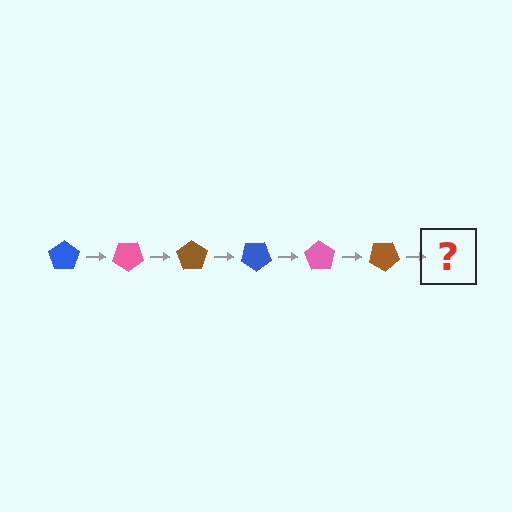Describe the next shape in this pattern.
It should be a blue pentagon, rotated 210 degrees from the start.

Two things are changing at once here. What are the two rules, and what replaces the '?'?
The two rules are that it rotates 35 degrees each step and the color cycles through blue, pink, and brown. The '?' should be a blue pentagon, rotated 210 degrees from the start.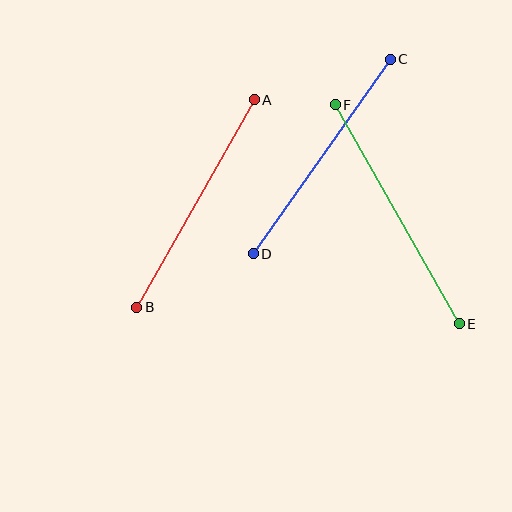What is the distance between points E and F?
The distance is approximately 251 pixels.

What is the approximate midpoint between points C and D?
The midpoint is at approximately (322, 157) pixels.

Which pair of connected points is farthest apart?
Points E and F are farthest apart.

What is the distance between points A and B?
The distance is approximately 239 pixels.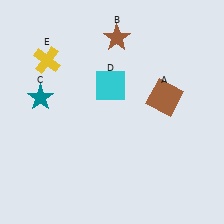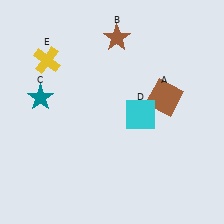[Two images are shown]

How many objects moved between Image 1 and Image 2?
1 object moved between the two images.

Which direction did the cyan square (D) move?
The cyan square (D) moved right.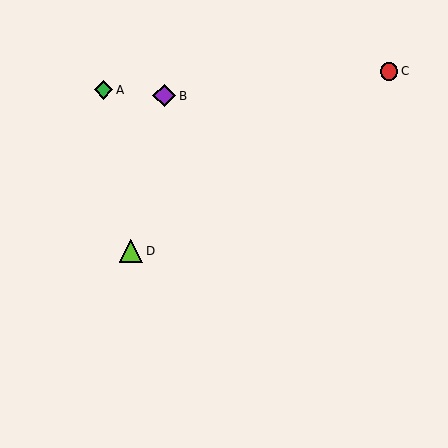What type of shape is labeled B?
Shape B is a purple diamond.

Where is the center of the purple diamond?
The center of the purple diamond is at (164, 96).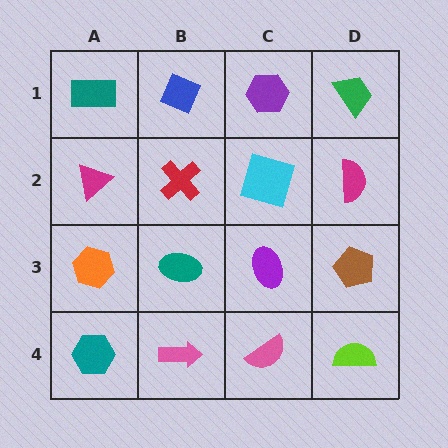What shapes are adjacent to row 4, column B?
A teal ellipse (row 3, column B), a teal hexagon (row 4, column A), a pink semicircle (row 4, column C).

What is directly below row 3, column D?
A lime semicircle.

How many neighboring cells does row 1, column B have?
3.